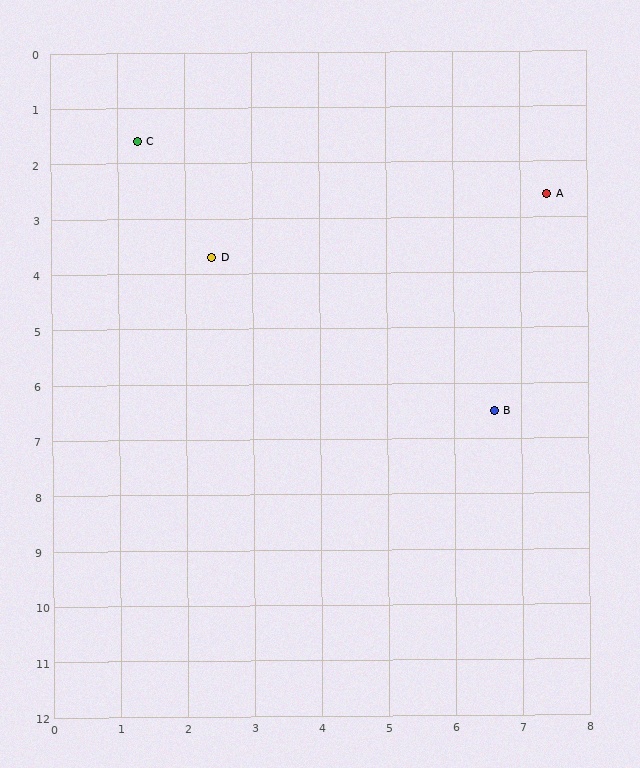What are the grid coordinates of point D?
Point D is at approximately (2.4, 3.7).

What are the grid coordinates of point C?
Point C is at approximately (1.3, 1.6).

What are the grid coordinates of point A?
Point A is at approximately (7.4, 2.6).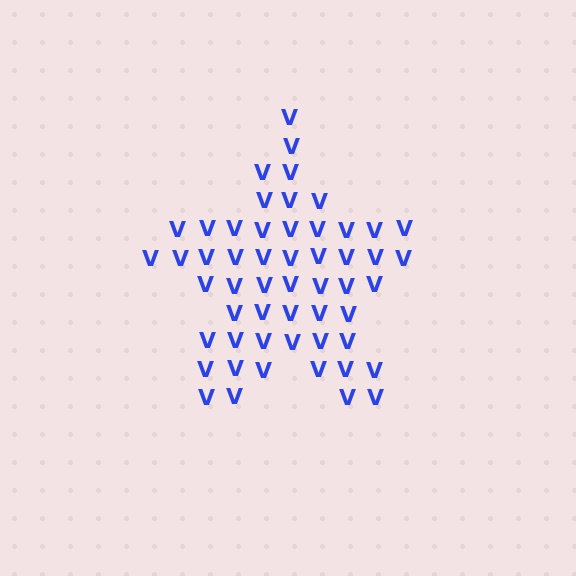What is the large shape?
The large shape is a star.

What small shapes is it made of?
It is made of small letter V's.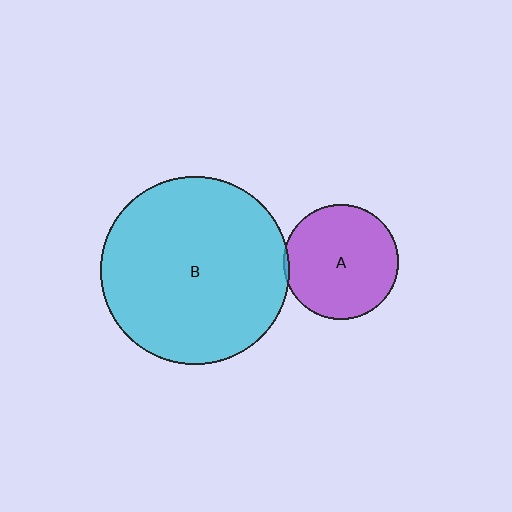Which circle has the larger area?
Circle B (cyan).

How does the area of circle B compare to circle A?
Approximately 2.7 times.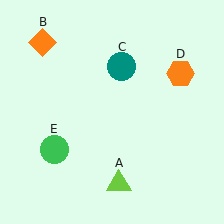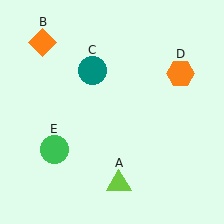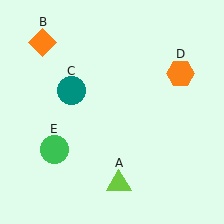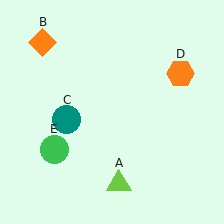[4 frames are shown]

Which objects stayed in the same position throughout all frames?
Lime triangle (object A) and orange diamond (object B) and orange hexagon (object D) and green circle (object E) remained stationary.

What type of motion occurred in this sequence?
The teal circle (object C) rotated counterclockwise around the center of the scene.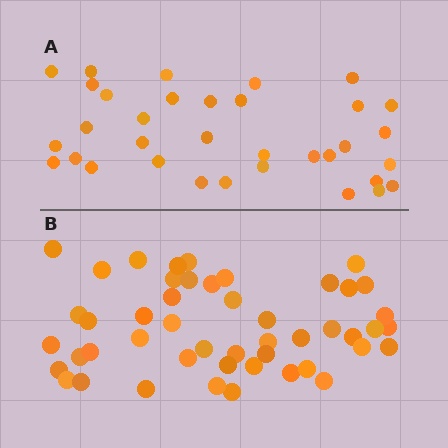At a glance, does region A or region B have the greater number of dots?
Region B (the bottom region) has more dots.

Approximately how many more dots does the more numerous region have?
Region B has approximately 15 more dots than region A.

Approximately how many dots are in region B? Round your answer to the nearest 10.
About 50 dots. (The exact count is 48, which rounds to 50.)